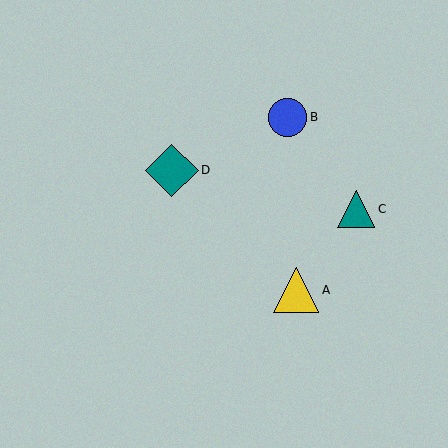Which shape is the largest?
The teal diamond (labeled D) is the largest.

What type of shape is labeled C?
Shape C is a teal triangle.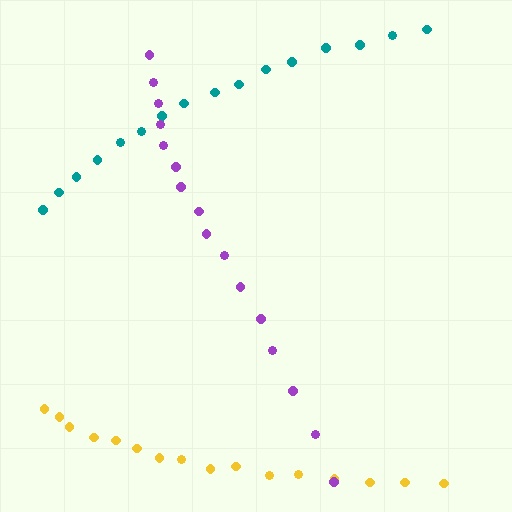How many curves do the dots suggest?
There are 3 distinct paths.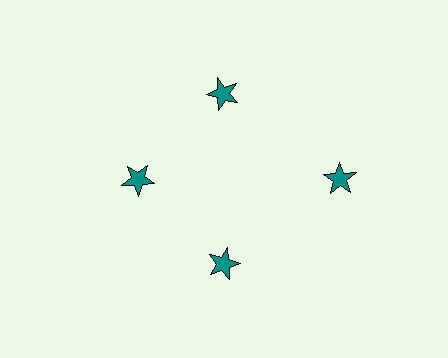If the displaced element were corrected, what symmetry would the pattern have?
It would have 4-fold rotational symmetry — the pattern would map onto itself every 90 degrees.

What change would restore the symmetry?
The symmetry would be restored by moving it inward, back onto the ring so that all 4 stars sit at equal angles and equal distance from the center.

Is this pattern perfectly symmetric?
No. The 4 teal stars are arranged in a ring, but one element near the 3 o'clock position is pushed outward from the center, breaking the 4-fold rotational symmetry.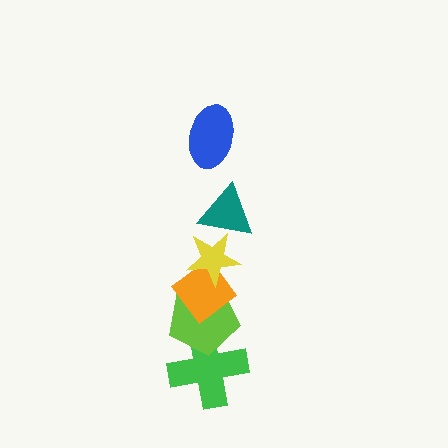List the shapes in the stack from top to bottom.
From top to bottom: the blue ellipse, the teal triangle, the yellow star, the orange diamond, the lime pentagon, the green cross.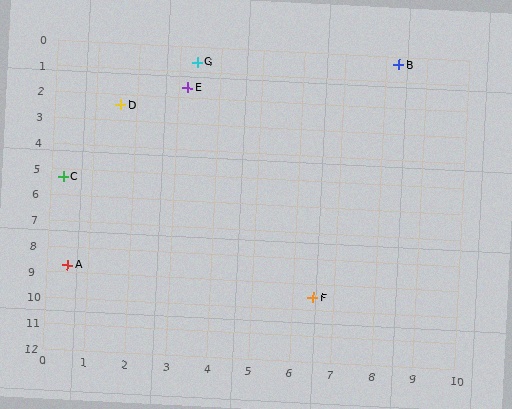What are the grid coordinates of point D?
Point D is at approximately (1.6, 2.4).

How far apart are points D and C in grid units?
Points D and C are about 3.2 grid units apart.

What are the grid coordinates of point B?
Point B is at approximately (8.3, 0.3).